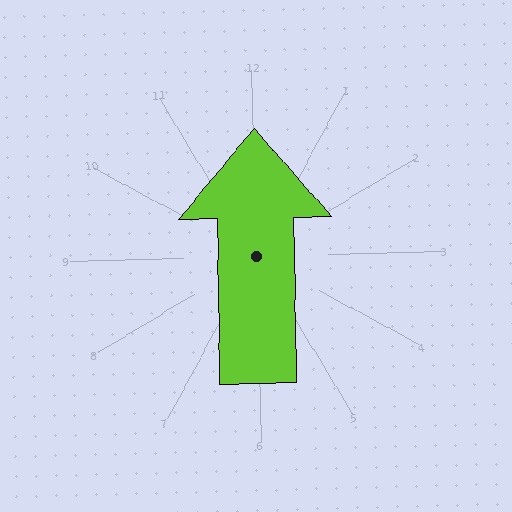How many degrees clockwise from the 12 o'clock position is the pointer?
Approximately 1 degrees.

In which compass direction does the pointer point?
North.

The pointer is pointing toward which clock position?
Roughly 12 o'clock.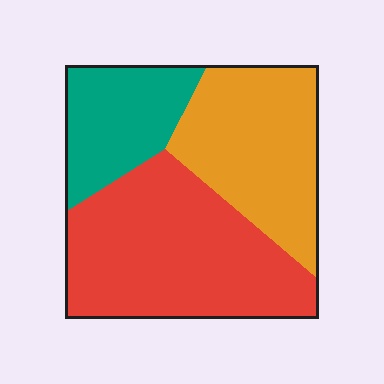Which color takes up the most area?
Red, at roughly 45%.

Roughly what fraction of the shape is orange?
Orange covers 33% of the shape.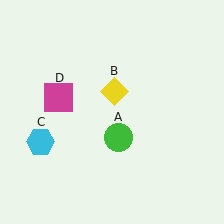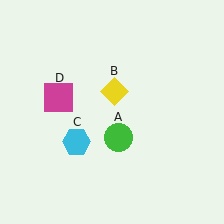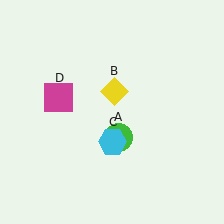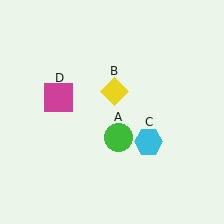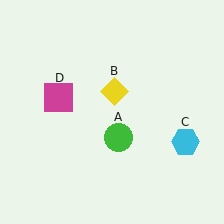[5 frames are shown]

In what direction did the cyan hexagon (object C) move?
The cyan hexagon (object C) moved right.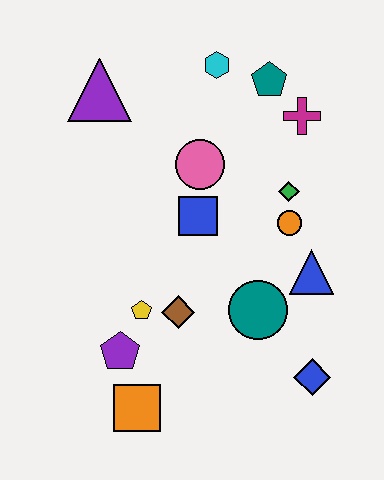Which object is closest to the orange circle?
The green diamond is closest to the orange circle.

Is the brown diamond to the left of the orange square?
No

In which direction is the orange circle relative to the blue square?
The orange circle is to the right of the blue square.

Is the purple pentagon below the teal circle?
Yes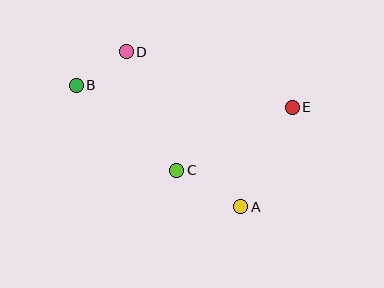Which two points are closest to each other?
Points B and D are closest to each other.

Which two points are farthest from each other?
Points B and E are farthest from each other.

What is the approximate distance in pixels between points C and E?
The distance between C and E is approximately 132 pixels.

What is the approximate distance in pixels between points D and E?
The distance between D and E is approximately 175 pixels.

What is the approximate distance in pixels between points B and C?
The distance between B and C is approximately 132 pixels.